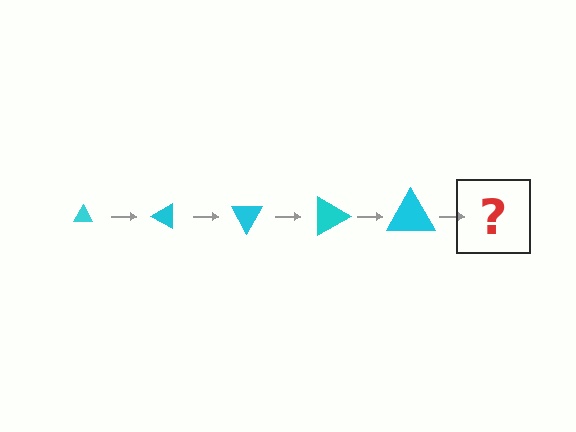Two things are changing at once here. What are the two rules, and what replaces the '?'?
The two rules are that the triangle grows larger each step and it rotates 30 degrees each step. The '?' should be a triangle, larger than the previous one and rotated 150 degrees from the start.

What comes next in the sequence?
The next element should be a triangle, larger than the previous one and rotated 150 degrees from the start.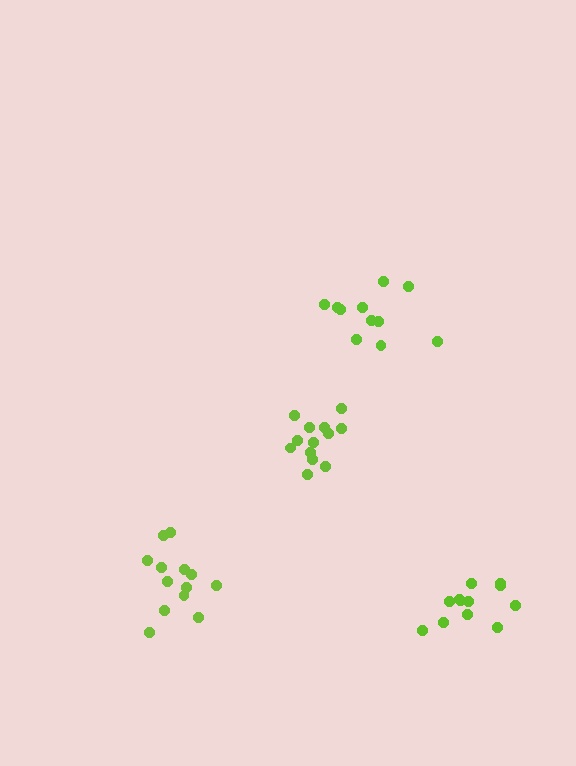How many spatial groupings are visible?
There are 4 spatial groupings.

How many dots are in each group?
Group 1: 13 dots, Group 2: 13 dots, Group 3: 12 dots, Group 4: 11 dots (49 total).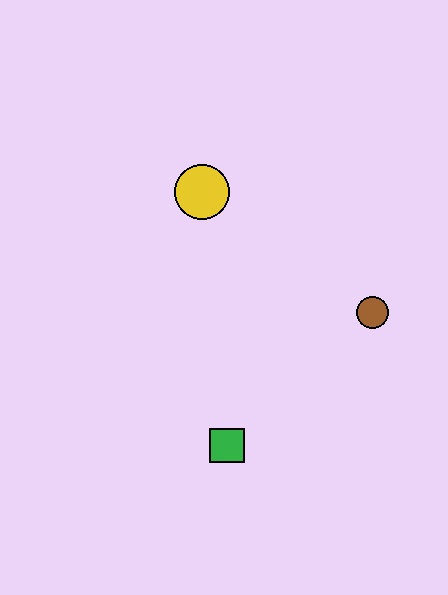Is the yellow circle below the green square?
No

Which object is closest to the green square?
The brown circle is closest to the green square.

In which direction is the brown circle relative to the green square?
The brown circle is to the right of the green square.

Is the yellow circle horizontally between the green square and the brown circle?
No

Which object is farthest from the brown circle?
The yellow circle is farthest from the brown circle.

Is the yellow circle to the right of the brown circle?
No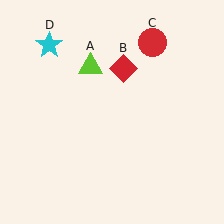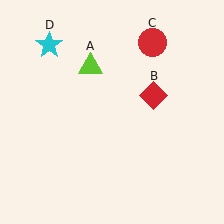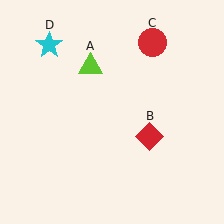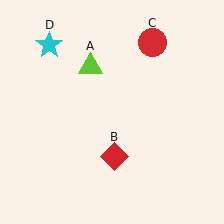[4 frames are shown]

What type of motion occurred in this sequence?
The red diamond (object B) rotated clockwise around the center of the scene.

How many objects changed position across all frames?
1 object changed position: red diamond (object B).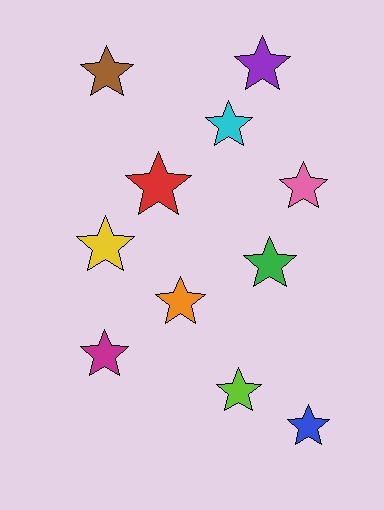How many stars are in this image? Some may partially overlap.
There are 11 stars.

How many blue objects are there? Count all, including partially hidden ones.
There is 1 blue object.